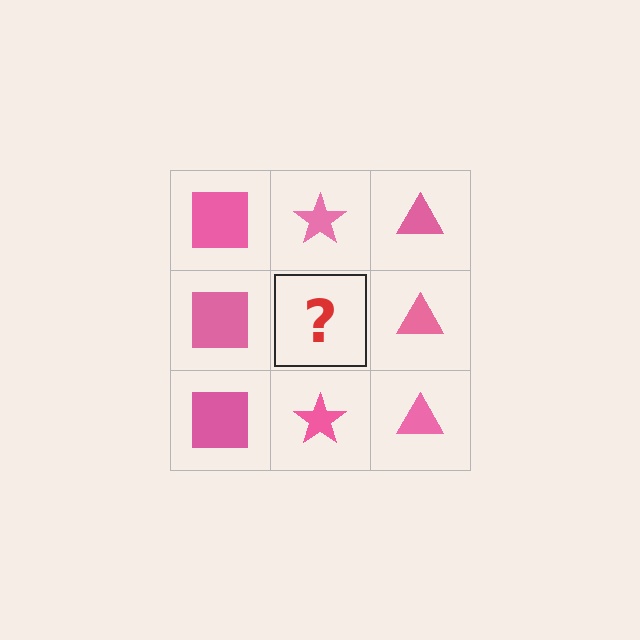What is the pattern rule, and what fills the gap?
The rule is that each column has a consistent shape. The gap should be filled with a pink star.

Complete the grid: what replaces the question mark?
The question mark should be replaced with a pink star.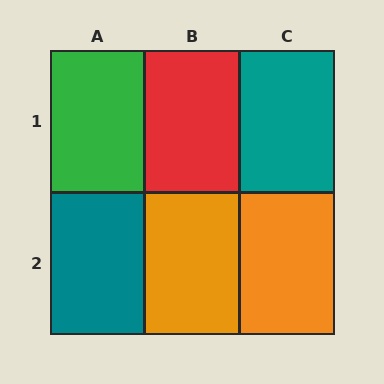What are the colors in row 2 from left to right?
Teal, orange, orange.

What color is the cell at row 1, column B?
Red.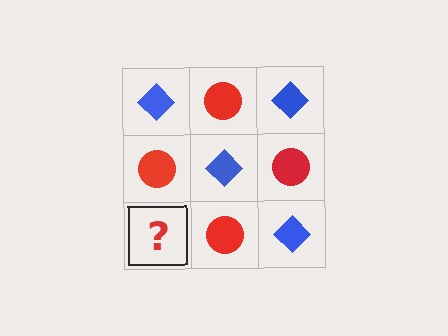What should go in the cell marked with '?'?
The missing cell should contain a blue diamond.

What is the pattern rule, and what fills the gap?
The rule is that it alternates blue diamond and red circle in a checkerboard pattern. The gap should be filled with a blue diamond.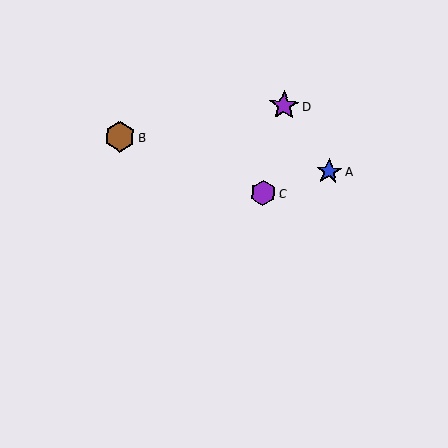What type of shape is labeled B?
Shape B is a brown hexagon.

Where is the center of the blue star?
The center of the blue star is at (329, 171).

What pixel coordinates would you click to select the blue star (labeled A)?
Click at (329, 171) to select the blue star A.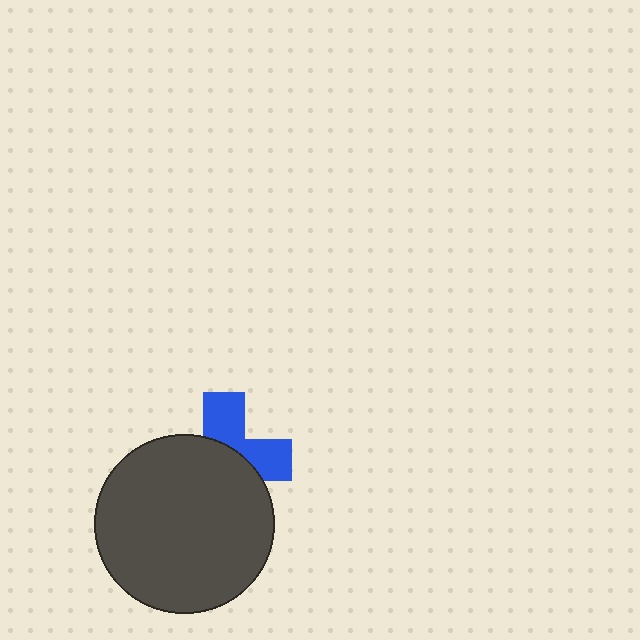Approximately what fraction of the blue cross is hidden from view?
Roughly 60% of the blue cross is hidden behind the dark gray circle.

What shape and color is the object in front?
The object in front is a dark gray circle.